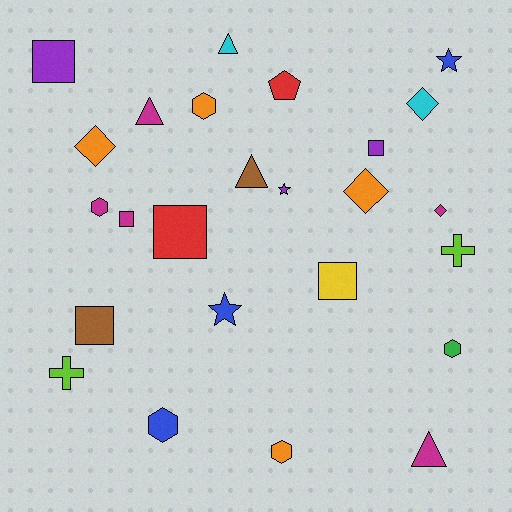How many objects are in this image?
There are 25 objects.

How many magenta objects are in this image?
There are 5 magenta objects.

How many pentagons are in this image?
There is 1 pentagon.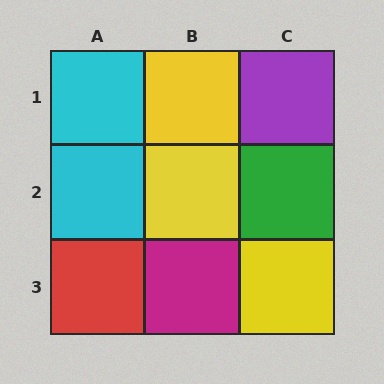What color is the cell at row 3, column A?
Red.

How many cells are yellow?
3 cells are yellow.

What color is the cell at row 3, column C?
Yellow.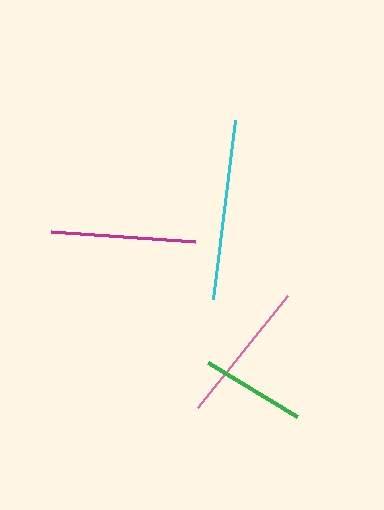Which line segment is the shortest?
The green line is the shortest at approximately 104 pixels.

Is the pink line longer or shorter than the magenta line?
The magenta line is longer than the pink line.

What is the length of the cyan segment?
The cyan segment is approximately 180 pixels long.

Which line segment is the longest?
The cyan line is the longest at approximately 180 pixels.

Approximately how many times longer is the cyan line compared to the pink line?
The cyan line is approximately 1.3 times the length of the pink line.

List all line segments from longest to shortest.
From longest to shortest: cyan, magenta, pink, green.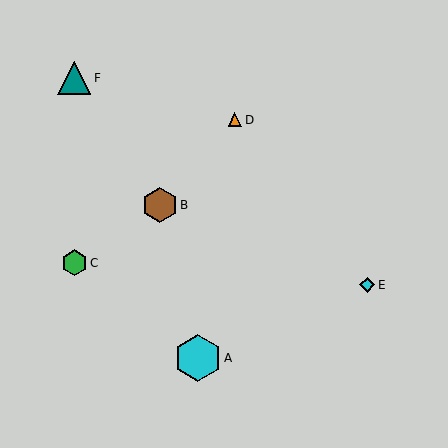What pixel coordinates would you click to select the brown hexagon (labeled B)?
Click at (160, 205) to select the brown hexagon B.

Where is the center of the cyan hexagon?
The center of the cyan hexagon is at (198, 358).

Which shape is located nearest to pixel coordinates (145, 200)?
The brown hexagon (labeled B) at (160, 205) is nearest to that location.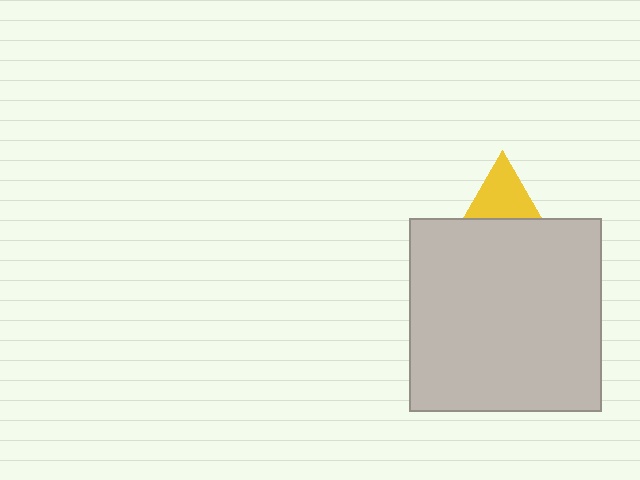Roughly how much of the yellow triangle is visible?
About half of it is visible (roughly 46%).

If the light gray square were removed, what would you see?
You would see the complete yellow triangle.